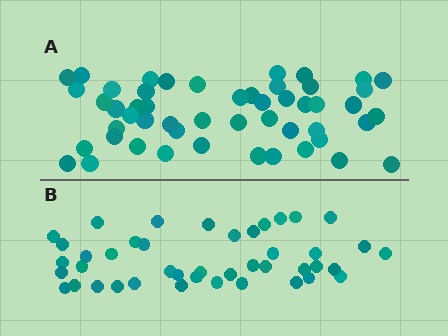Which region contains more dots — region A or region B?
Region A (the top region) has more dots.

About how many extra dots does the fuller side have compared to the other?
Region A has roughly 8 or so more dots than region B.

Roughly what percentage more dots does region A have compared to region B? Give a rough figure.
About 20% more.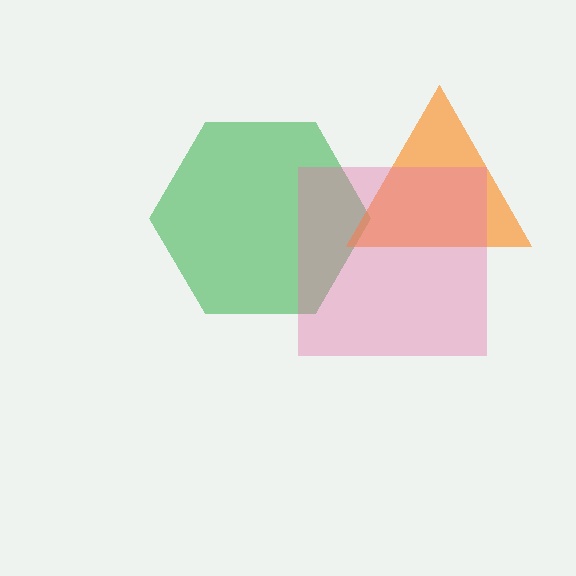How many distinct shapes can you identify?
There are 3 distinct shapes: a green hexagon, an orange triangle, a pink square.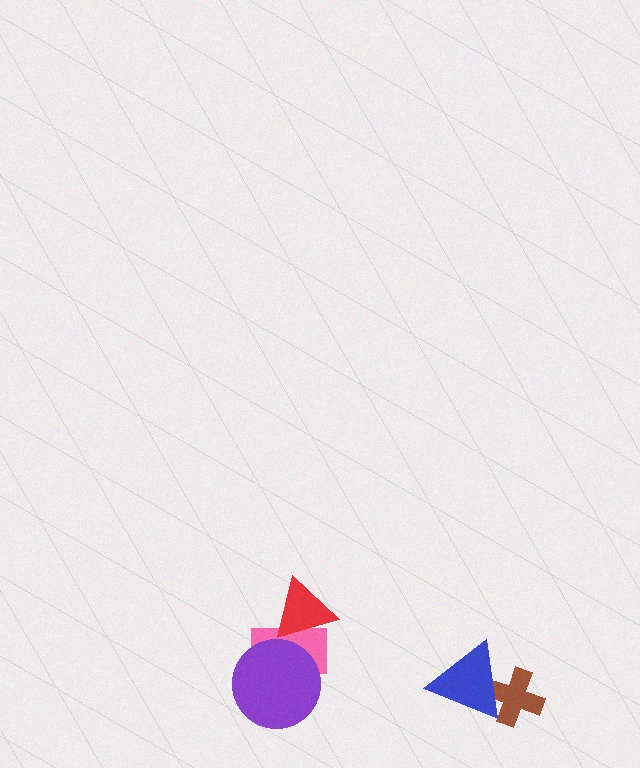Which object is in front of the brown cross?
The blue triangle is in front of the brown cross.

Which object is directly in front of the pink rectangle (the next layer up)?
The purple circle is directly in front of the pink rectangle.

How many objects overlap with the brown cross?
1 object overlaps with the brown cross.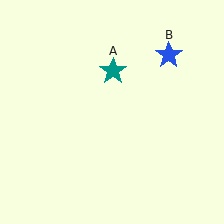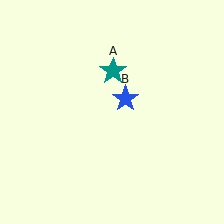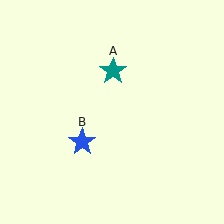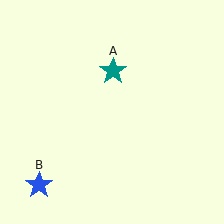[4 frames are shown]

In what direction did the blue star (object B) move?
The blue star (object B) moved down and to the left.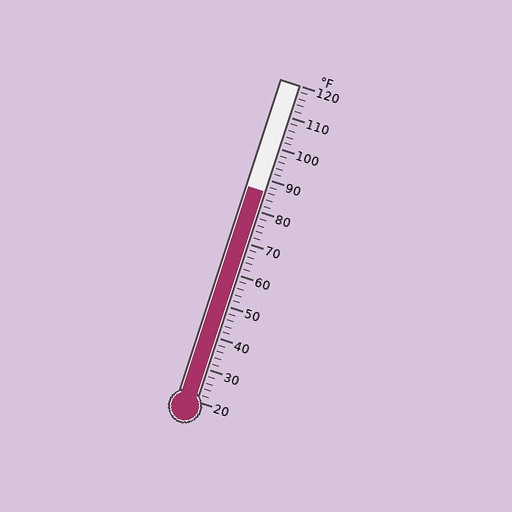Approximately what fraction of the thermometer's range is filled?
The thermometer is filled to approximately 65% of its range.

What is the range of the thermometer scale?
The thermometer scale ranges from 20°F to 120°F.